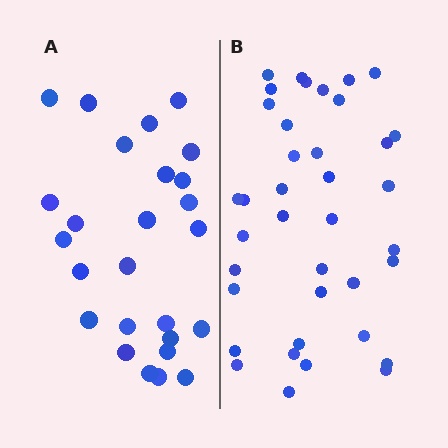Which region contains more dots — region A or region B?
Region B (the right region) has more dots.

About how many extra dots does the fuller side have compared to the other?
Region B has roughly 12 or so more dots than region A.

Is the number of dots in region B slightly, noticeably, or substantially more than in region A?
Region B has substantially more. The ratio is roughly 1.5 to 1.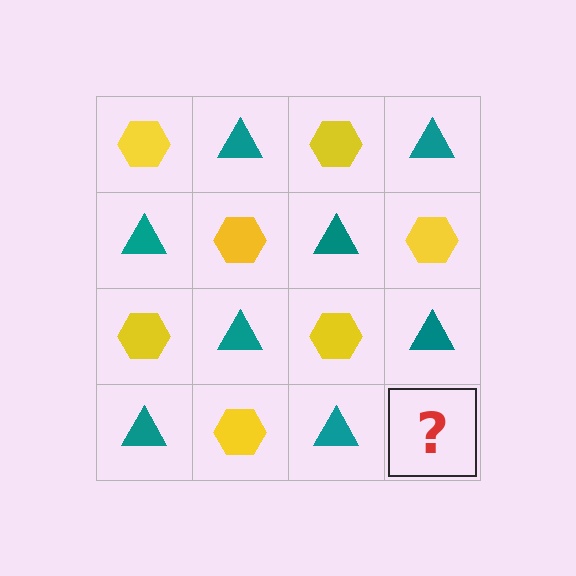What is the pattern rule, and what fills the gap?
The rule is that it alternates yellow hexagon and teal triangle in a checkerboard pattern. The gap should be filled with a yellow hexagon.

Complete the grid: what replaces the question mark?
The question mark should be replaced with a yellow hexagon.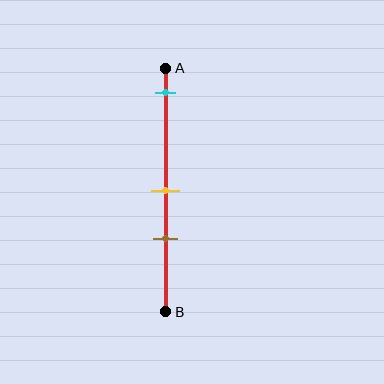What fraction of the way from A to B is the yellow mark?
The yellow mark is approximately 50% (0.5) of the way from A to B.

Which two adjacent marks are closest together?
The yellow and brown marks are the closest adjacent pair.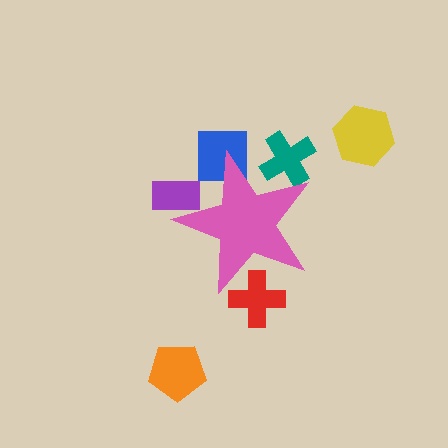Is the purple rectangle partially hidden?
Yes, the purple rectangle is partially hidden behind the pink star.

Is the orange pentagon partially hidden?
No, the orange pentagon is fully visible.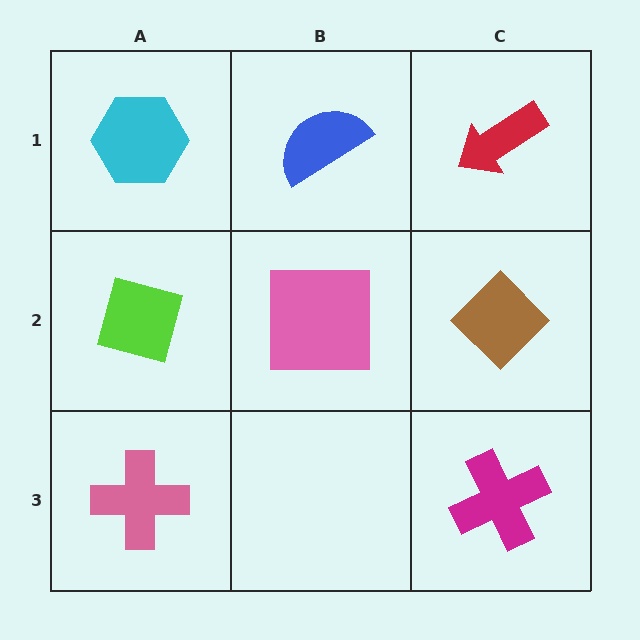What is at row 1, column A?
A cyan hexagon.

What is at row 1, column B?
A blue semicircle.